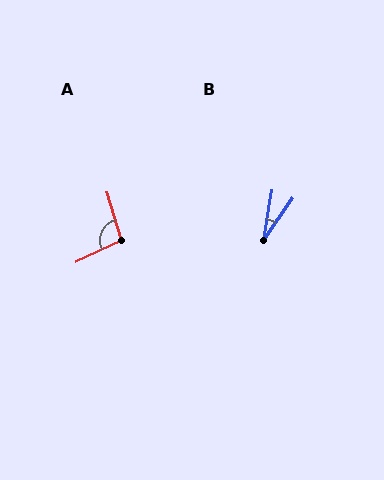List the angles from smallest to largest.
B (25°), A (98°).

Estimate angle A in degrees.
Approximately 98 degrees.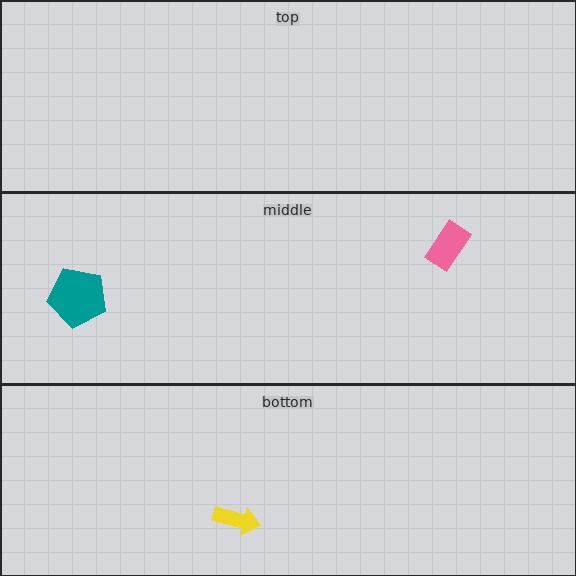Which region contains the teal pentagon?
The middle region.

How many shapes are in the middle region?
2.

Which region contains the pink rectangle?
The middle region.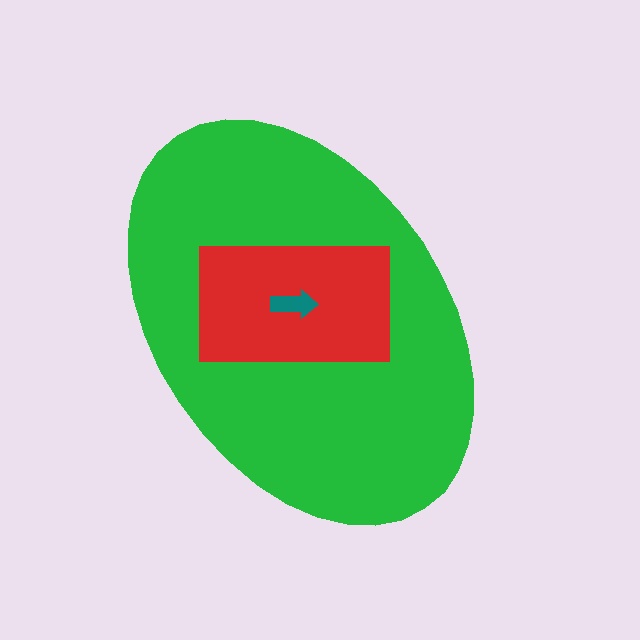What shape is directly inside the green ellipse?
The red rectangle.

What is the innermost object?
The teal arrow.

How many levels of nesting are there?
3.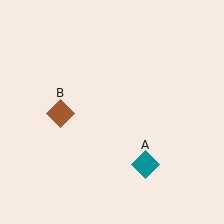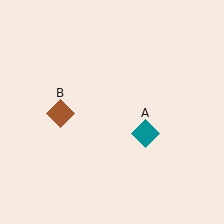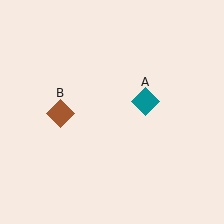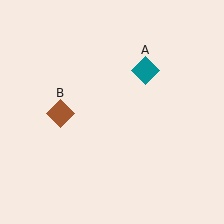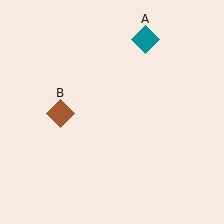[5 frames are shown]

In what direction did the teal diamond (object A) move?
The teal diamond (object A) moved up.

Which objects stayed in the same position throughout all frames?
Brown diamond (object B) remained stationary.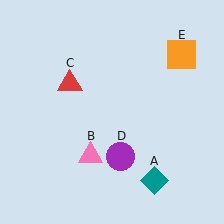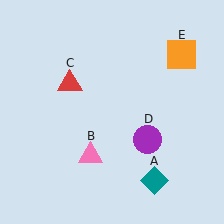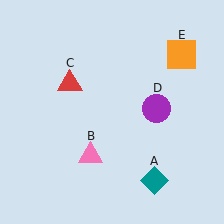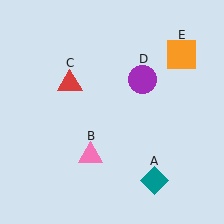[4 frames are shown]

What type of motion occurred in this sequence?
The purple circle (object D) rotated counterclockwise around the center of the scene.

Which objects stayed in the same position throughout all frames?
Teal diamond (object A) and pink triangle (object B) and red triangle (object C) and orange square (object E) remained stationary.